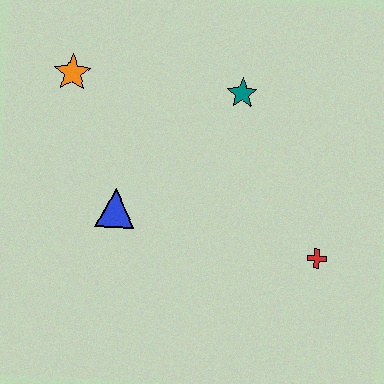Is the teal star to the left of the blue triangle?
No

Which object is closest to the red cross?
The teal star is closest to the red cross.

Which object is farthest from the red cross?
The orange star is farthest from the red cross.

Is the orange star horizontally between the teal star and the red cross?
No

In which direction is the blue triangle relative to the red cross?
The blue triangle is to the left of the red cross.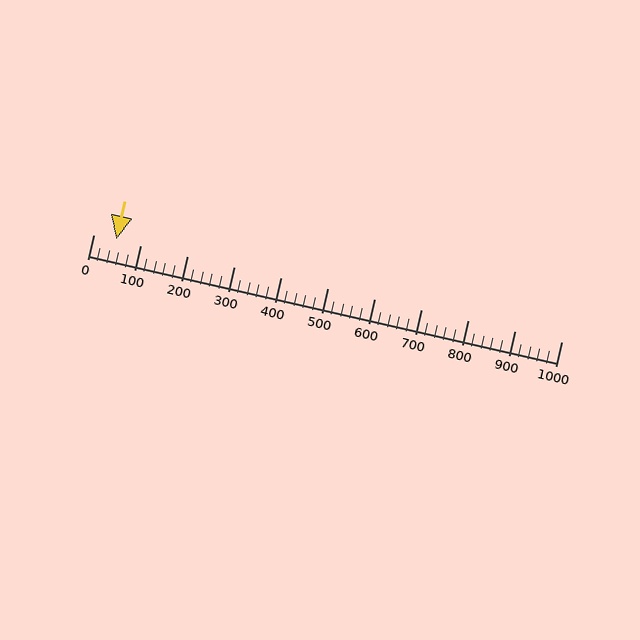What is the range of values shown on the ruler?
The ruler shows values from 0 to 1000.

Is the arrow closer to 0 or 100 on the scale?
The arrow is closer to 0.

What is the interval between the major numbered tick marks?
The major tick marks are spaced 100 units apart.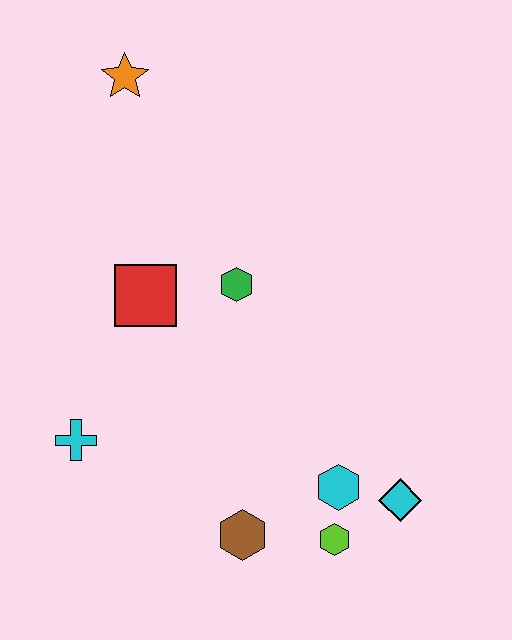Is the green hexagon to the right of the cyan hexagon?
No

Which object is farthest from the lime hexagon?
The orange star is farthest from the lime hexagon.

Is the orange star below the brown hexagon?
No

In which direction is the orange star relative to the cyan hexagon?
The orange star is above the cyan hexagon.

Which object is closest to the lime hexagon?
The cyan hexagon is closest to the lime hexagon.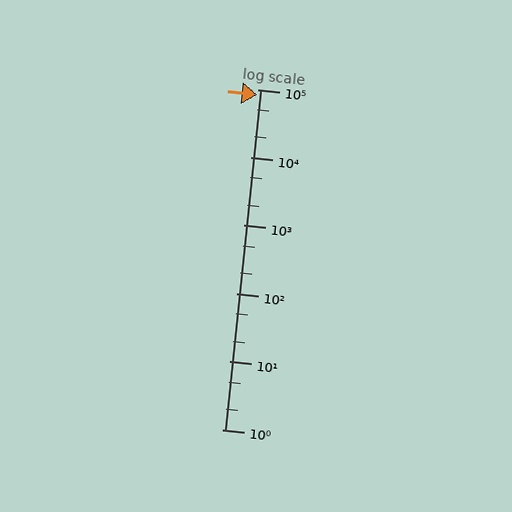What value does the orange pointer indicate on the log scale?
The pointer indicates approximately 82000.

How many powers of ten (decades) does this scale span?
The scale spans 5 decades, from 1 to 100000.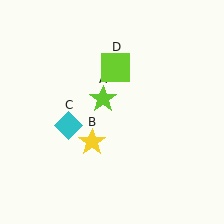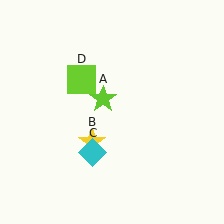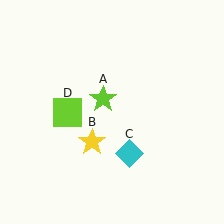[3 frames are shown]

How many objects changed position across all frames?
2 objects changed position: cyan diamond (object C), lime square (object D).